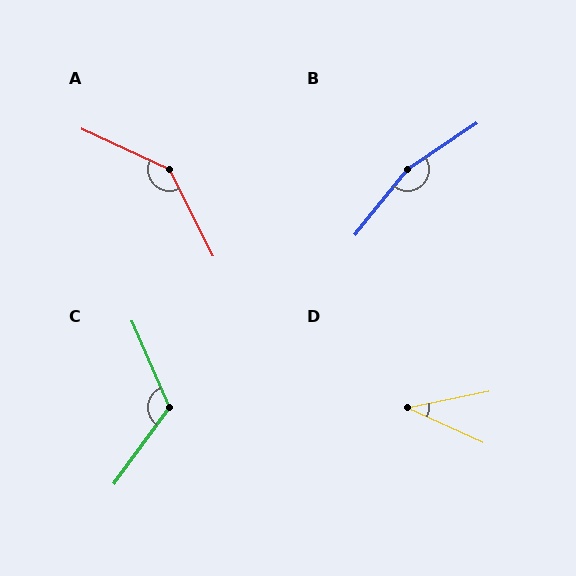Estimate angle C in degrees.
Approximately 120 degrees.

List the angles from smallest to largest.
D (36°), C (120°), A (141°), B (162°).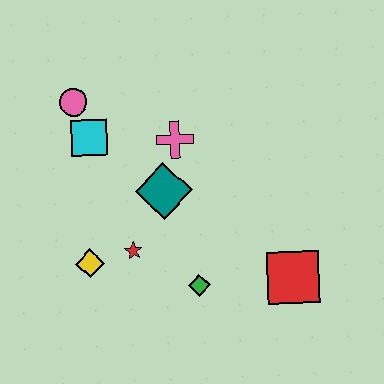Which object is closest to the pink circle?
The cyan square is closest to the pink circle.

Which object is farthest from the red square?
The pink circle is farthest from the red square.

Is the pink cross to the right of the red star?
Yes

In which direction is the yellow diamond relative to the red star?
The yellow diamond is to the left of the red star.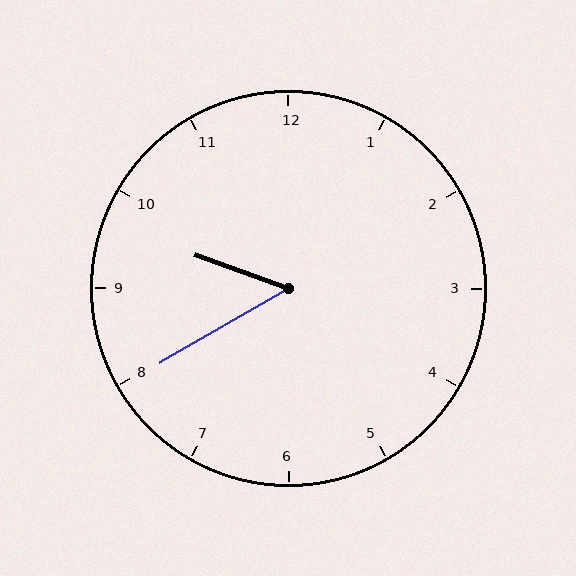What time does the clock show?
9:40.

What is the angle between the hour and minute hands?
Approximately 50 degrees.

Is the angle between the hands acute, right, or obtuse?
It is acute.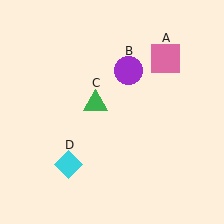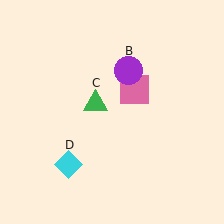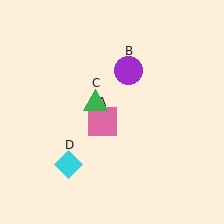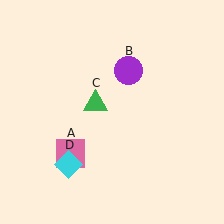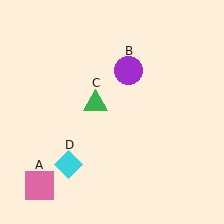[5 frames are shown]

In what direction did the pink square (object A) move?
The pink square (object A) moved down and to the left.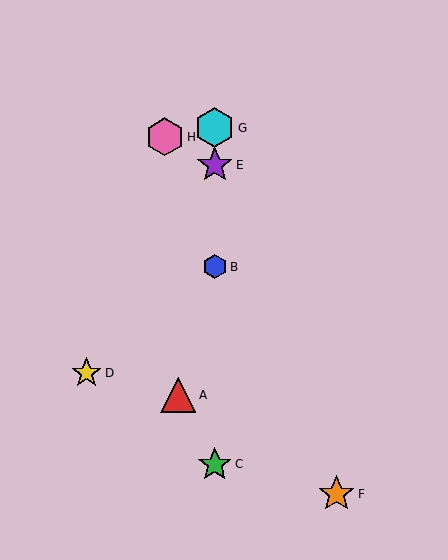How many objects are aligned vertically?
4 objects (B, C, E, G) are aligned vertically.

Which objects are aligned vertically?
Objects B, C, E, G are aligned vertically.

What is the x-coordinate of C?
Object C is at x≈215.